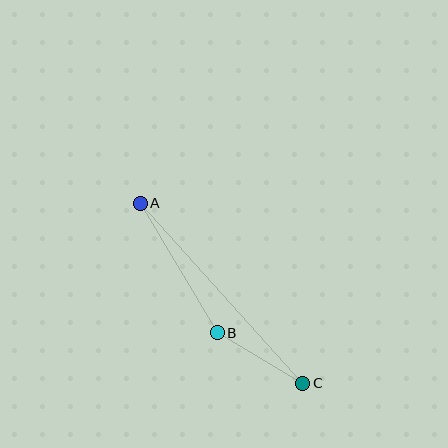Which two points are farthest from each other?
Points A and C are farthest from each other.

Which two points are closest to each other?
Points B and C are closest to each other.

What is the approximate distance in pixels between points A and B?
The distance between A and B is approximately 150 pixels.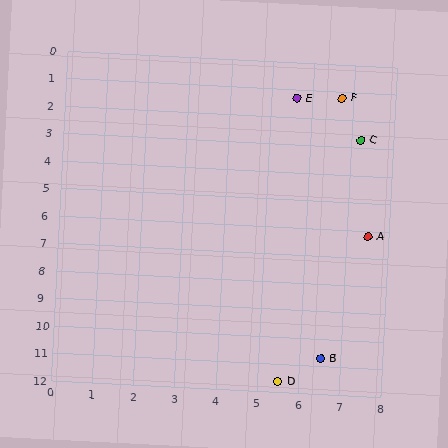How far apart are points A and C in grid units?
Points A and C are about 3.5 grid units apart.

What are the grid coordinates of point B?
Point B is at approximately (6.5, 10.7).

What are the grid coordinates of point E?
Point E is at approximately (5.6, 1.3).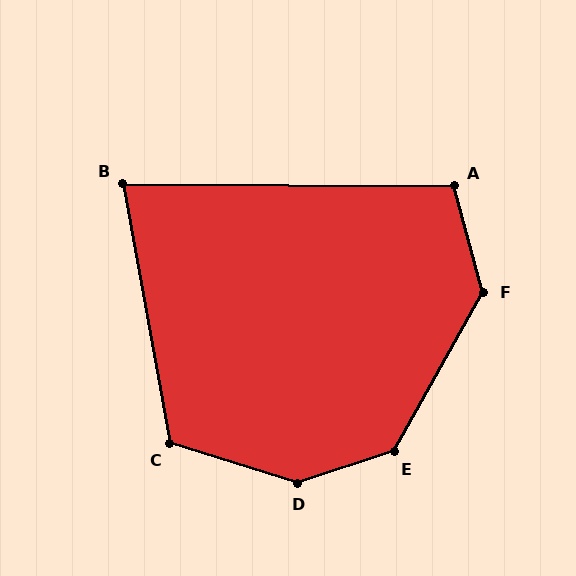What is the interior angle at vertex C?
Approximately 118 degrees (obtuse).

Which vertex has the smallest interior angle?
B, at approximately 79 degrees.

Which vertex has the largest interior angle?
D, at approximately 145 degrees.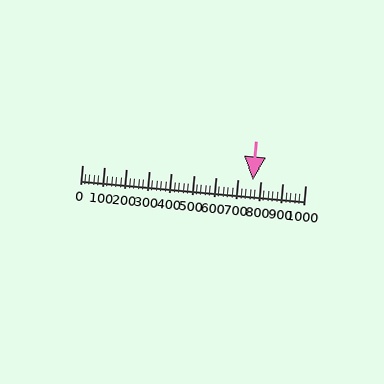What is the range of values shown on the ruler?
The ruler shows values from 0 to 1000.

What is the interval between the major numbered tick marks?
The major tick marks are spaced 100 units apart.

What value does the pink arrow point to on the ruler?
The pink arrow points to approximately 763.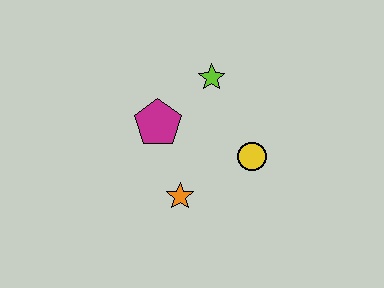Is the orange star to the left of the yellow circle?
Yes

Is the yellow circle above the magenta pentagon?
No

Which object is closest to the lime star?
The magenta pentagon is closest to the lime star.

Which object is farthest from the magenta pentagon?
The yellow circle is farthest from the magenta pentagon.